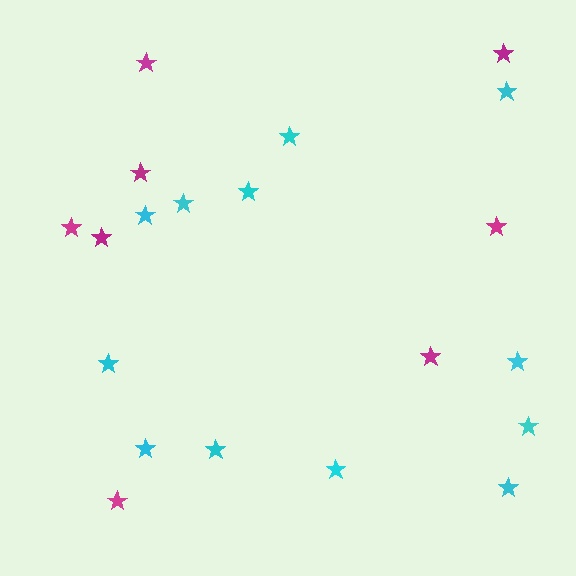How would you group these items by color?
There are 2 groups: one group of cyan stars (12) and one group of magenta stars (8).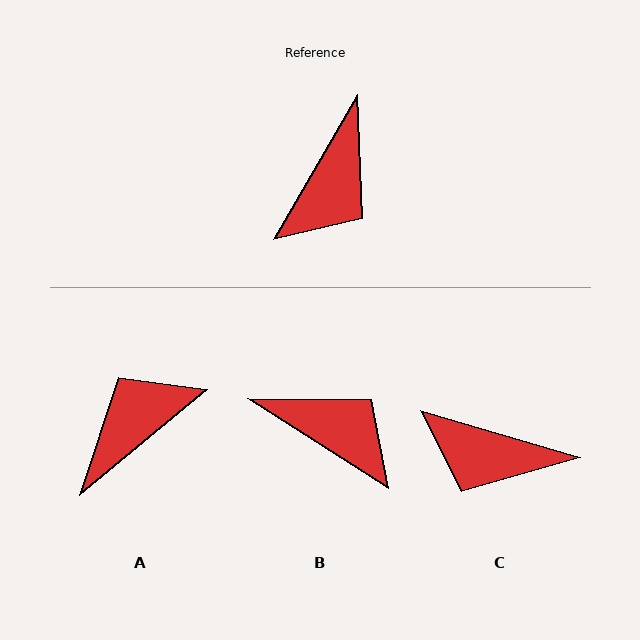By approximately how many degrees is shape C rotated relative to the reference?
Approximately 76 degrees clockwise.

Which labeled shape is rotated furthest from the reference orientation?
A, about 159 degrees away.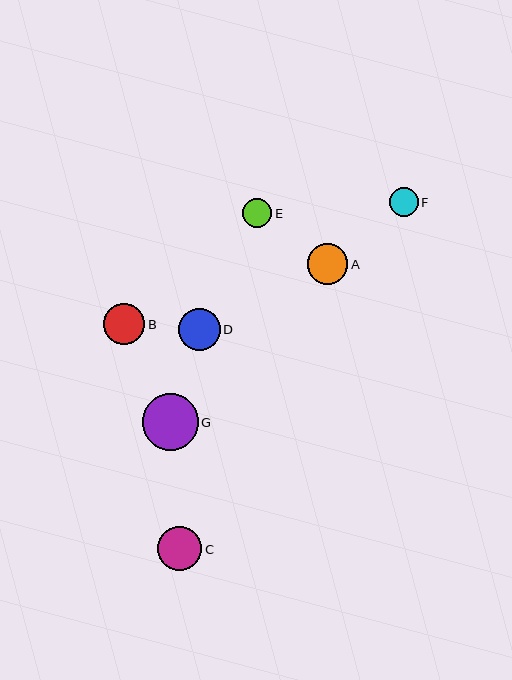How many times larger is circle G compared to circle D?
Circle G is approximately 1.3 times the size of circle D.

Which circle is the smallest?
Circle F is the smallest with a size of approximately 29 pixels.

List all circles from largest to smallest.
From largest to smallest: G, C, D, B, A, E, F.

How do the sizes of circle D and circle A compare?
Circle D and circle A are approximately the same size.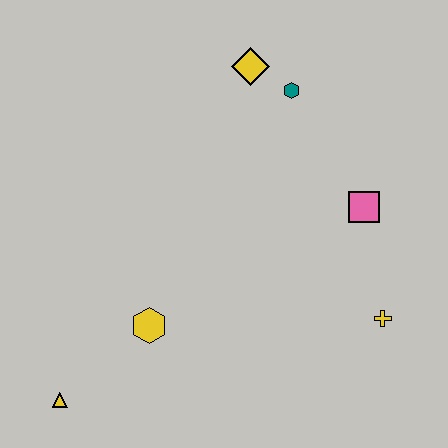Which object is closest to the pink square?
The yellow cross is closest to the pink square.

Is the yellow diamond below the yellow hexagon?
No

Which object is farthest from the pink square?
The yellow triangle is farthest from the pink square.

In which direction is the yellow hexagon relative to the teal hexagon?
The yellow hexagon is below the teal hexagon.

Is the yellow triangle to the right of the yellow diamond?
No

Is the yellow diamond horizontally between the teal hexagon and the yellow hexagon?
Yes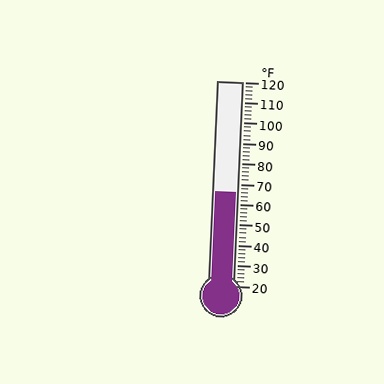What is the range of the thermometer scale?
The thermometer scale ranges from 20°F to 120°F.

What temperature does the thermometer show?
The thermometer shows approximately 66°F.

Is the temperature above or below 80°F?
The temperature is below 80°F.